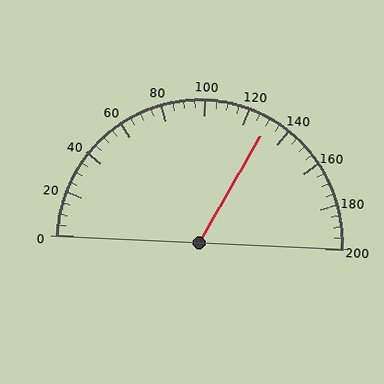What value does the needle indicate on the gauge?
The needle indicates approximately 130.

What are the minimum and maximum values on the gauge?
The gauge ranges from 0 to 200.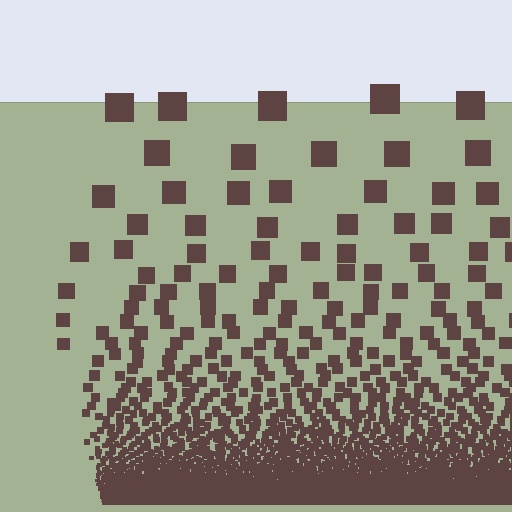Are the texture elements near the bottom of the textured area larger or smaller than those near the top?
Smaller. The gradient is inverted — elements near the bottom are smaller and denser.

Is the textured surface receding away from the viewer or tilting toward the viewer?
The surface appears to tilt toward the viewer. Texture elements get larger and sparser toward the top.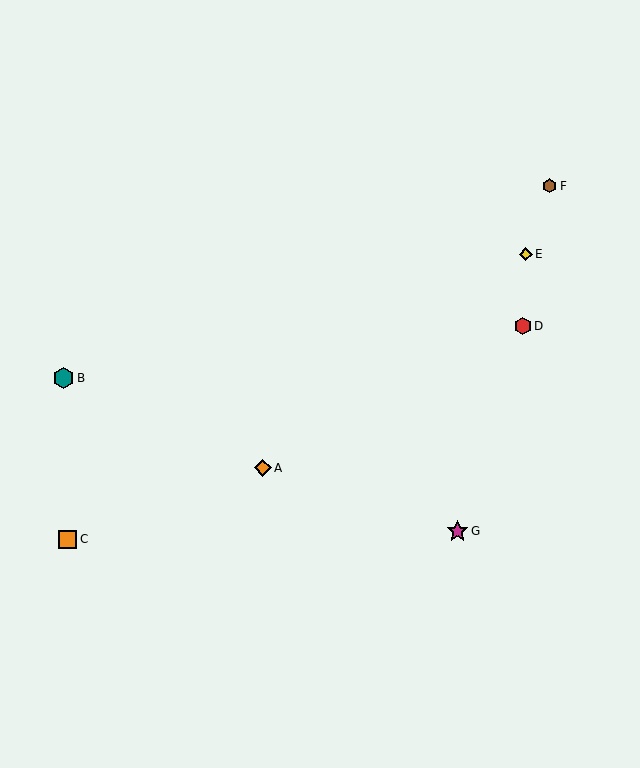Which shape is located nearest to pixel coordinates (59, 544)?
The orange square (labeled C) at (68, 539) is nearest to that location.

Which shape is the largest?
The magenta star (labeled G) is the largest.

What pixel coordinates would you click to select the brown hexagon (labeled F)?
Click at (550, 186) to select the brown hexagon F.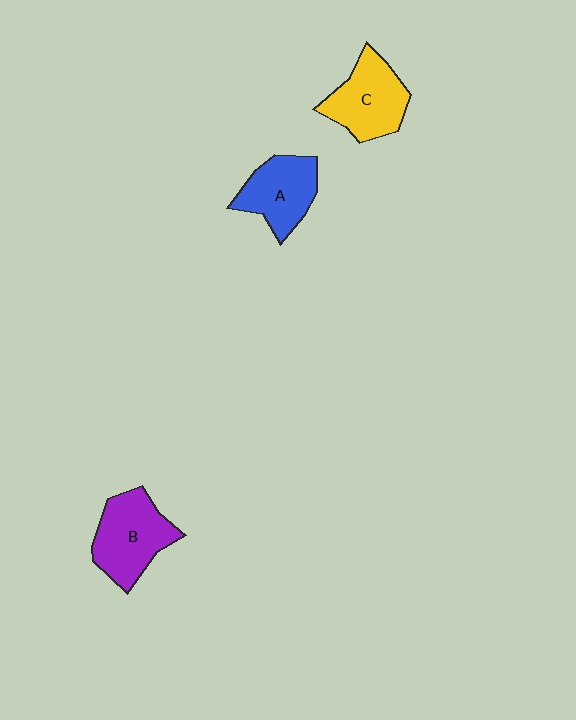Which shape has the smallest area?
Shape A (blue).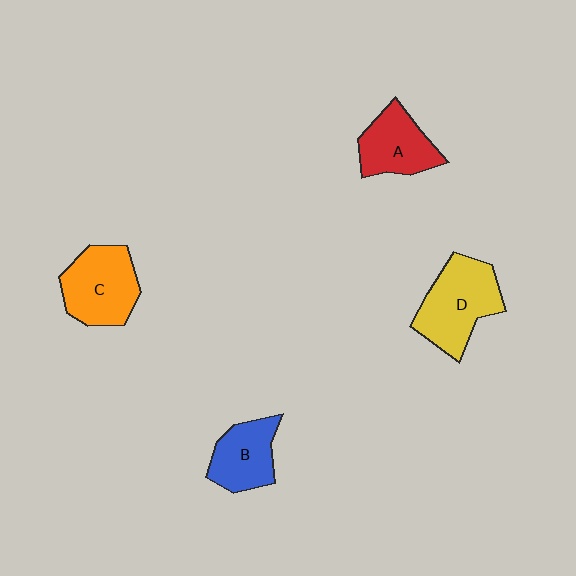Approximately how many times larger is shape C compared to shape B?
Approximately 1.3 times.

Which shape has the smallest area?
Shape B (blue).